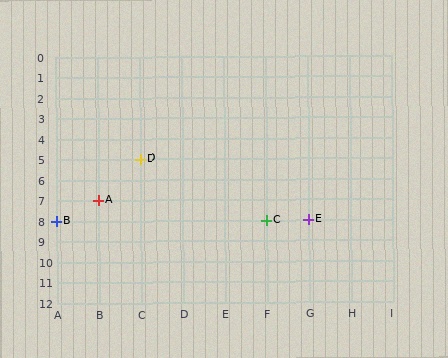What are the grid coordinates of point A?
Point A is at grid coordinates (B, 7).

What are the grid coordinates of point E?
Point E is at grid coordinates (G, 8).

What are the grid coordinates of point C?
Point C is at grid coordinates (F, 8).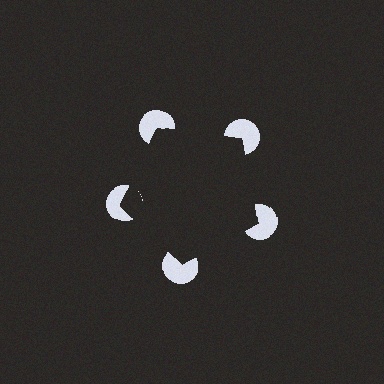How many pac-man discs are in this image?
There are 5 — one at each vertex of the illusory pentagon.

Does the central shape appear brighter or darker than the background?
It typically appears slightly darker than the background, even though no actual brightness change is drawn.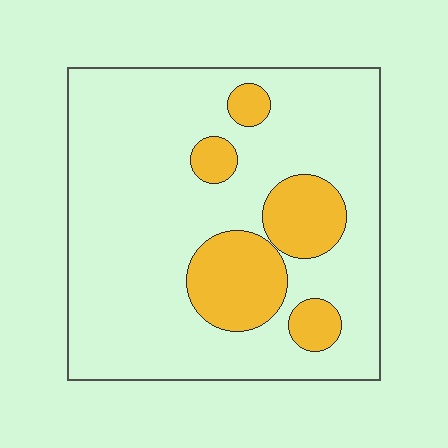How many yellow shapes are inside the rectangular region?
5.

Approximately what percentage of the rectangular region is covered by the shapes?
Approximately 20%.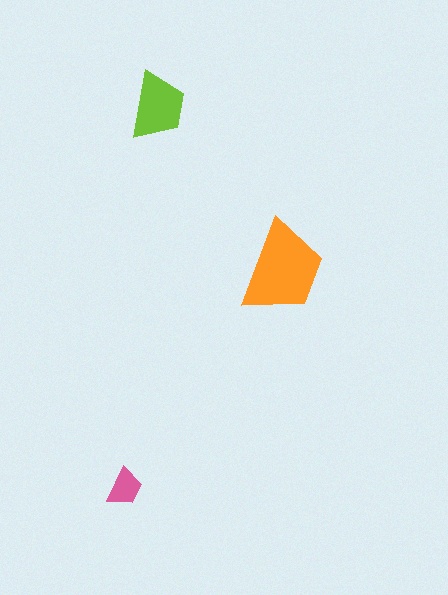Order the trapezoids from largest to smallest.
the orange one, the lime one, the pink one.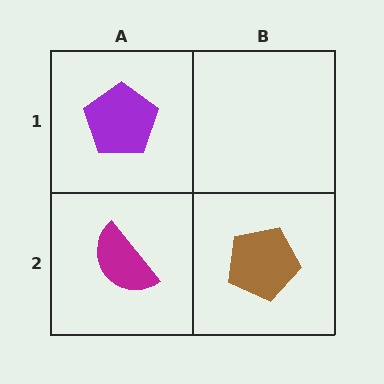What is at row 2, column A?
A magenta semicircle.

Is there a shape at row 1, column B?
No, that cell is empty.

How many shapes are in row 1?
1 shape.